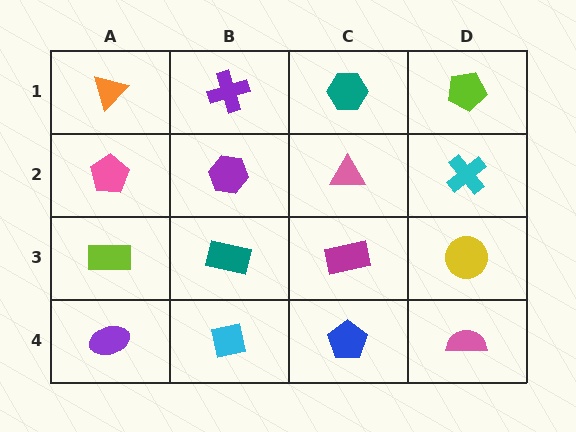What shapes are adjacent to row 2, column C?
A teal hexagon (row 1, column C), a magenta rectangle (row 3, column C), a purple hexagon (row 2, column B), a cyan cross (row 2, column D).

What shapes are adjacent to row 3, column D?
A cyan cross (row 2, column D), a pink semicircle (row 4, column D), a magenta rectangle (row 3, column C).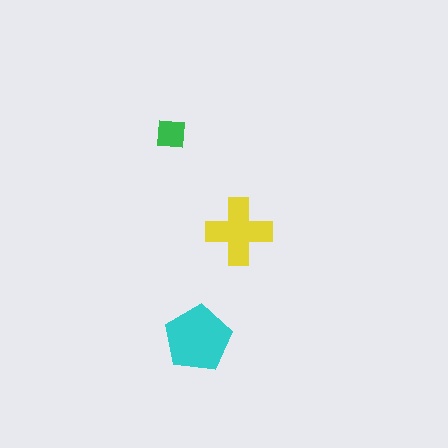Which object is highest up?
The green square is topmost.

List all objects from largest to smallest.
The cyan pentagon, the yellow cross, the green square.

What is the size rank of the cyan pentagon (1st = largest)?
1st.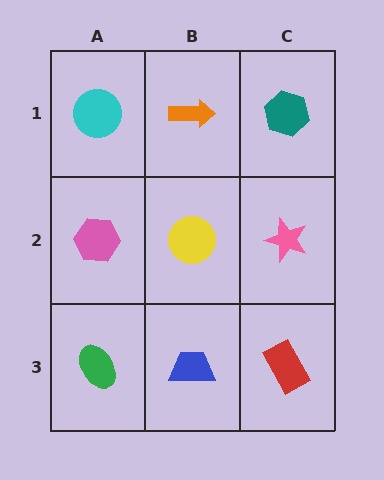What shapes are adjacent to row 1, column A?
A pink hexagon (row 2, column A), an orange arrow (row 1, column B).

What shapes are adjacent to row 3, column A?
A pink hexagon (row 2, column A), a blue trapezoid (row 3, column B).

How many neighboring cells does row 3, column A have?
2.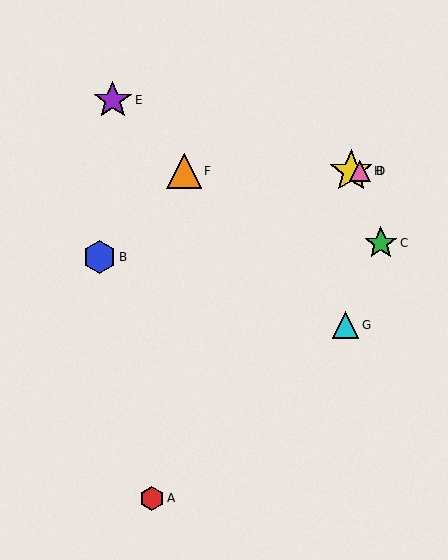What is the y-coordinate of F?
Object F is at y≈171.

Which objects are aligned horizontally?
Objects D, F, H are aligned horizontally.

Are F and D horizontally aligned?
Yes, both are at y≈171.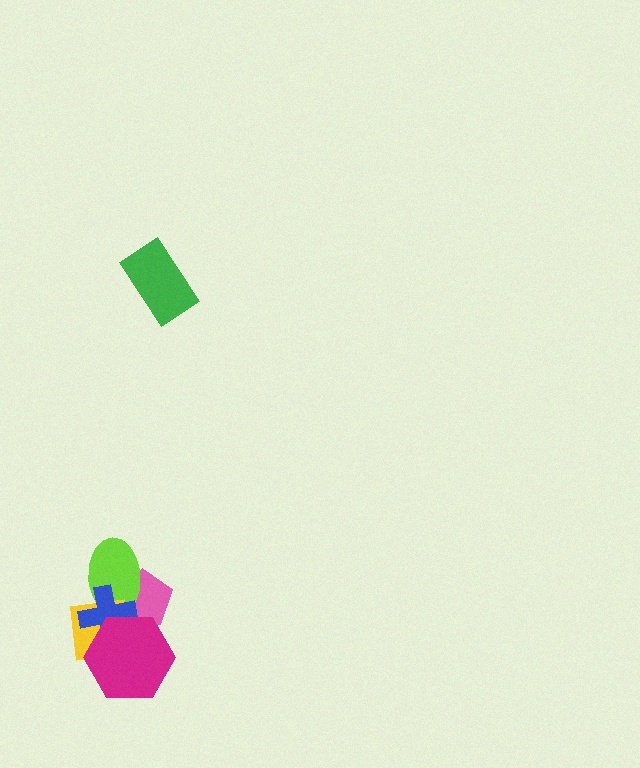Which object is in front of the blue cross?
The magenta hexagon is in front of the blue cross.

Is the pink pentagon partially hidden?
Yes, it is partially covered by another shape.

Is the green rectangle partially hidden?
No, no other shape covers it.